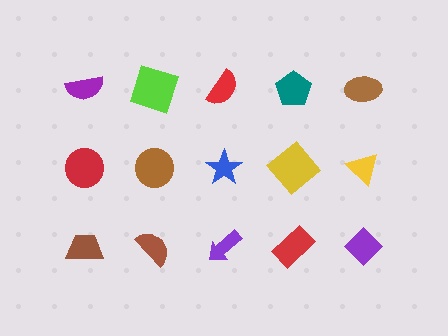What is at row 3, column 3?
A purple arrow.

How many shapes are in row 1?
5 shapes.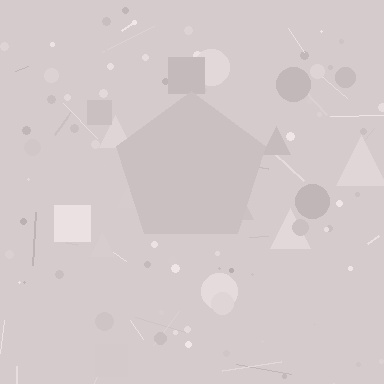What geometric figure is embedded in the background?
A pentagon is embedded in the background.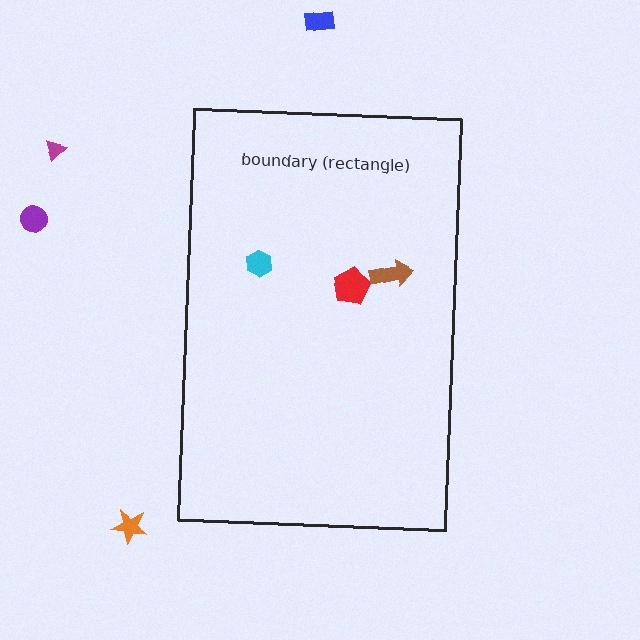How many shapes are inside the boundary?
3 inside, 4 outside.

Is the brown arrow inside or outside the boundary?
Inside.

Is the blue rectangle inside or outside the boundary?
Outside.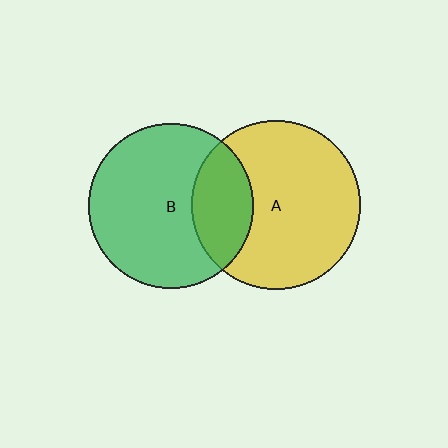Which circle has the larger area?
Circle A (yellow).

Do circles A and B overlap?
Yes.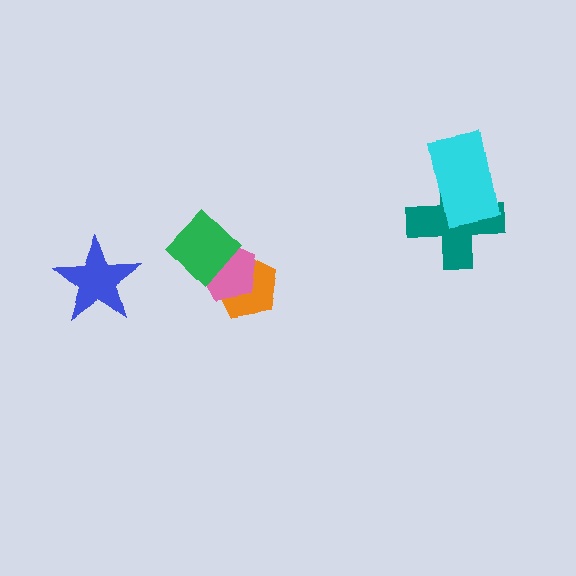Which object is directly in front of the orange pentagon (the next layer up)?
The pink pentagon is directly in front of the orange pentagon.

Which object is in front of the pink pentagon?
The green diamond is in front of the pink pentagon.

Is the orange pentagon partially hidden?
Yes, it is partially covered by another shape.